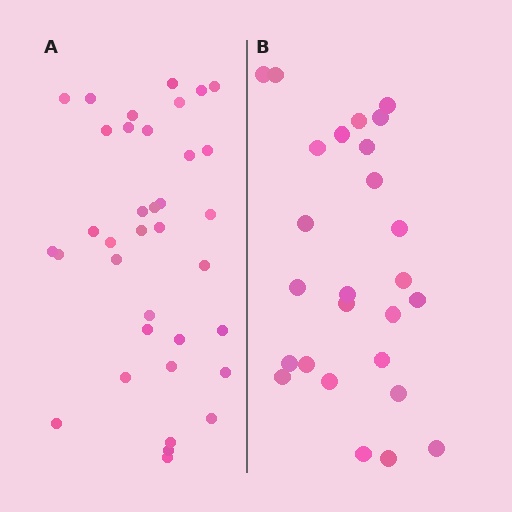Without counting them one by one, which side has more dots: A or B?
Region A (the left region) has more dots.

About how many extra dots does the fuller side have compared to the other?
Region A has roughly 10 or so more dots than region B.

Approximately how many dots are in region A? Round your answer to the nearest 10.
About 40 dots. (The exact count is 36, which rounds to 40.)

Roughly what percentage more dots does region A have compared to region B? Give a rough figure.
About 40% more.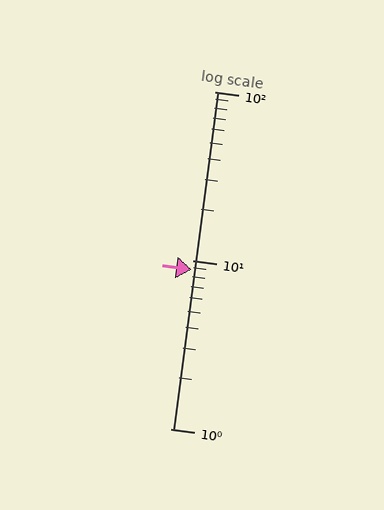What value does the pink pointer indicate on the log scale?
The pointer indicates approximately 8.8.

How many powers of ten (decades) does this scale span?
The scale spans 2 decades, from 1 to 100.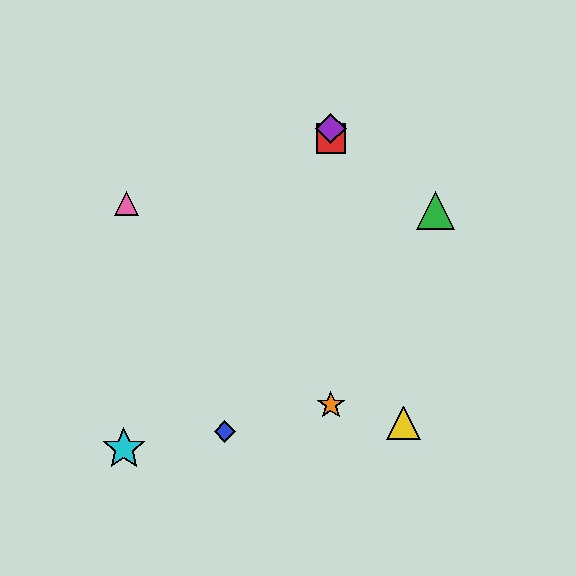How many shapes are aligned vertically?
3 shapes (the red square, the purple diamond, the orange star) are aligned vertically.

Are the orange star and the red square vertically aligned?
Yes, both are at x≈331.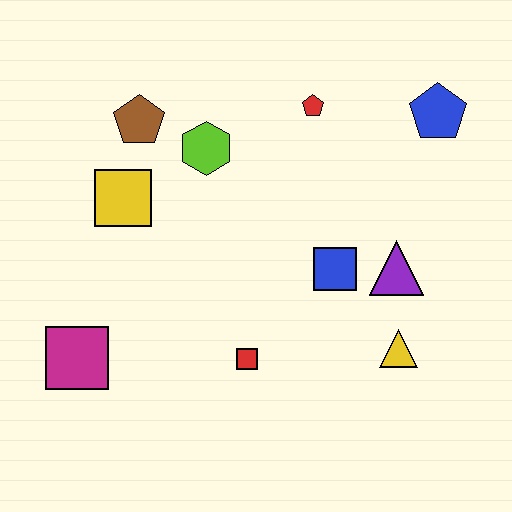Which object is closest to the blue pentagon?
The red pentagon is closest to the blue pentagon.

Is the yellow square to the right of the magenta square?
Yes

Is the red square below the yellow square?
Yes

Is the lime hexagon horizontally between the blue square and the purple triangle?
No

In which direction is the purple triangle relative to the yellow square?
The purple triangle is to the right of the yellow square.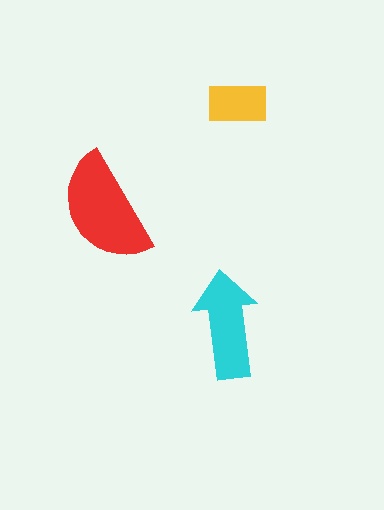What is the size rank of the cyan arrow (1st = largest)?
2nd.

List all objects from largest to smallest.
The red semicircle, the cyan arrow, the yellow rectangle.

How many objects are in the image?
There are 3 objects in the image.